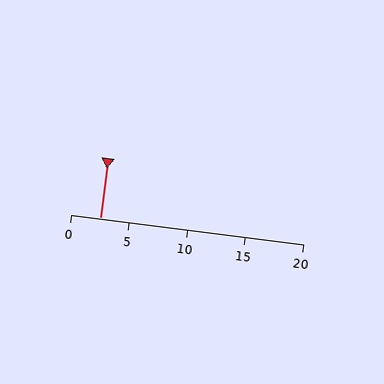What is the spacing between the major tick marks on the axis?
The major ticks are spaced 5 apart.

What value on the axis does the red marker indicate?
The marker indicates approximately 2.5.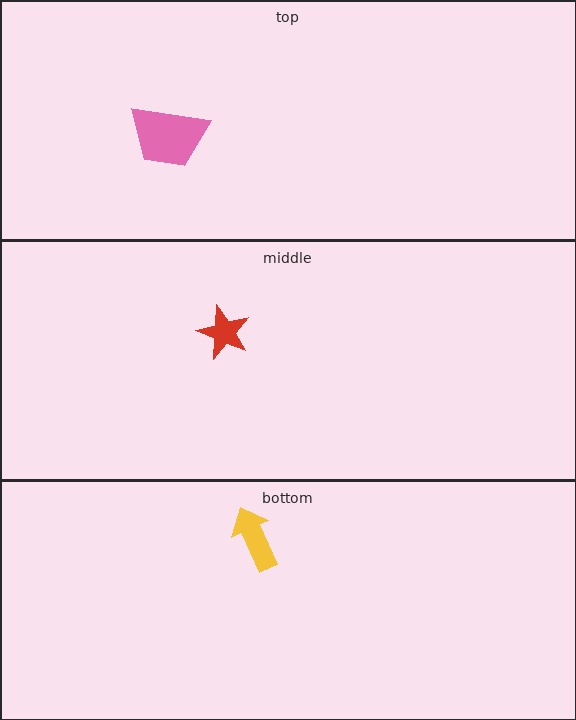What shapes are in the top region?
The pink trapezoid.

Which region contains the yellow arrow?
The bottom region.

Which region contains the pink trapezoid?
The top region.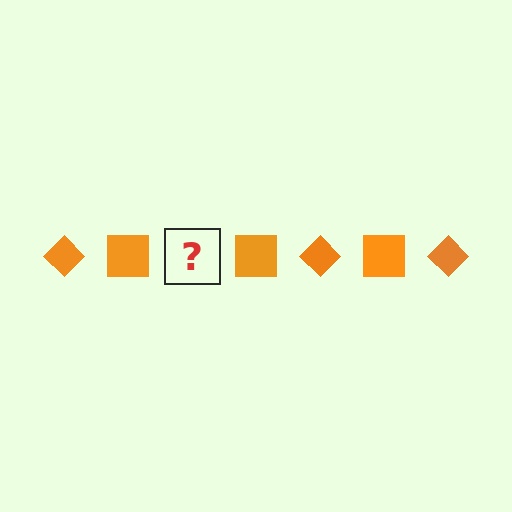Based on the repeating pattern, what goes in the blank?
The blank should be an orange diamond.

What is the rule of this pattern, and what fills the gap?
The rule is that the pattern cycles through diamond, square shapes in orange. The gap should be filled with an orange diamond.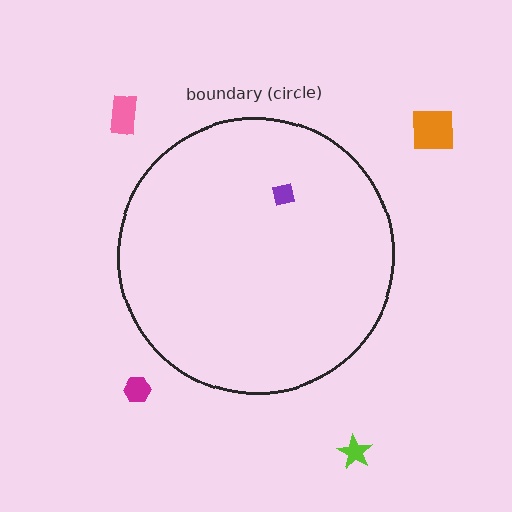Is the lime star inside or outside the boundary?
Outside.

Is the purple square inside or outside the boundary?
Inside.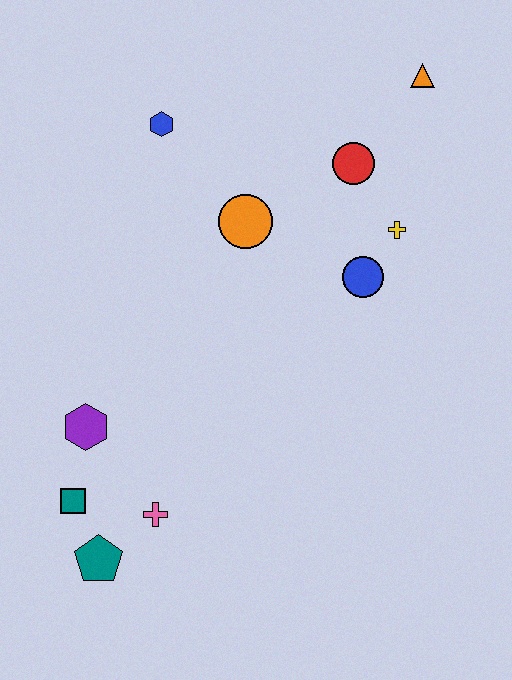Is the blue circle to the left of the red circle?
No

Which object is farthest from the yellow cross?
The teal pentagon is farthest from the yellow cross.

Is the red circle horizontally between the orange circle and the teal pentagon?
No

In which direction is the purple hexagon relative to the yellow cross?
The purple hexagon is to the left of the yellow cross.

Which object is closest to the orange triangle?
The red circle is closest to the orange triangle.